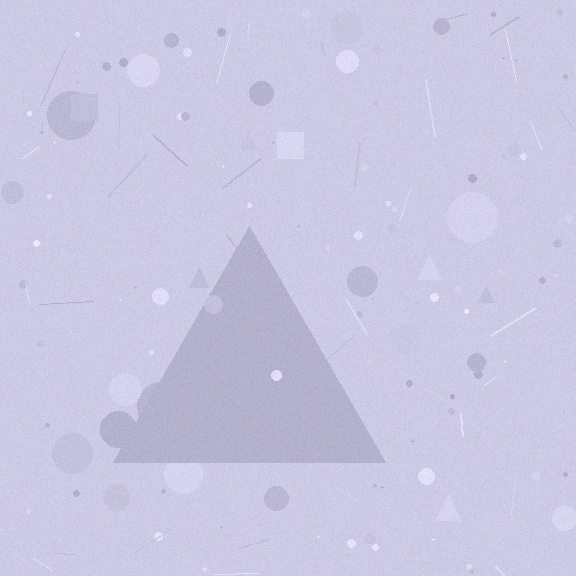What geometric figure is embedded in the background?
A triangle is embedded in the background.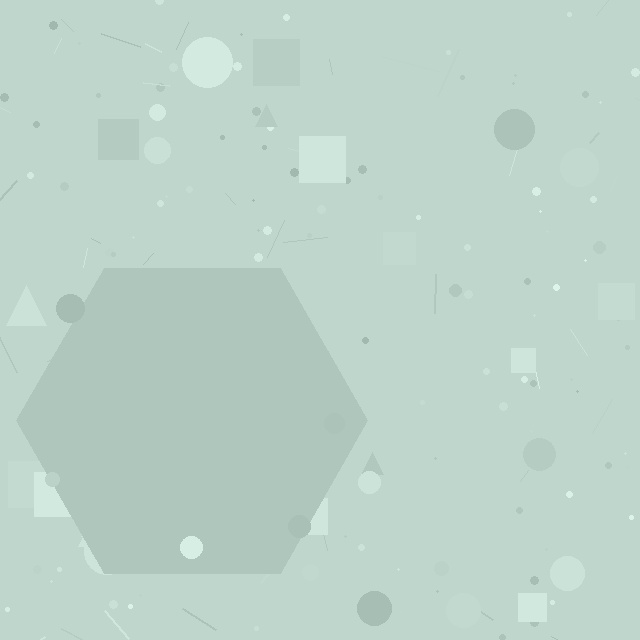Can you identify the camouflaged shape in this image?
The camouflaged shape is a hexagon.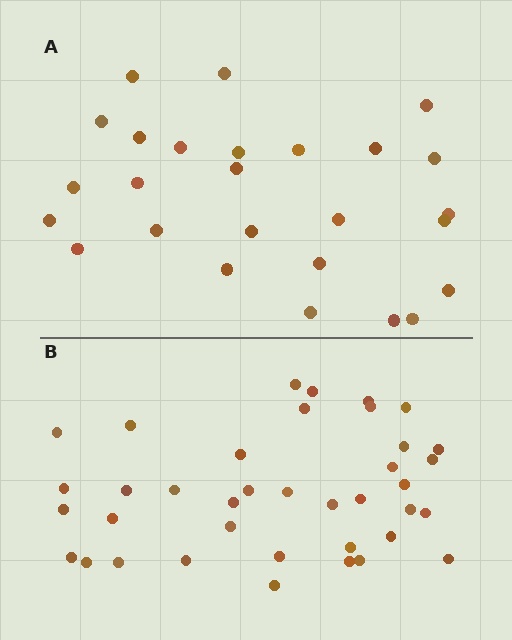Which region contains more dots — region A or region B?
Region B (the bottom region) has more dots.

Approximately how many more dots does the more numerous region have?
Region B has roughly 12 or so more dots than region A.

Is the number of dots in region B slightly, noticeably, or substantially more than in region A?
Region B has substantially more. The ratio is roughly 1.5 to 1.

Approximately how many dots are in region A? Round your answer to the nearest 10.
About 30 dots. (The exact count is 26, which rounds to 30.)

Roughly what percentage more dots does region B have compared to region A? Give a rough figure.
About 45% more.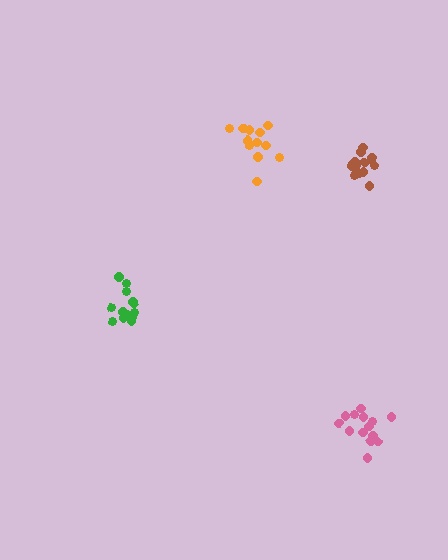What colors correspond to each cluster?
The clusters are colored: brown, pink, green, orange.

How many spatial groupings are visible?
There are 4 spatial groupings.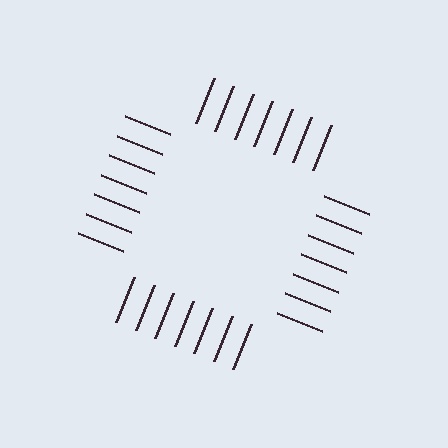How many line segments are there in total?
28 — 7 along each of the 4 edges.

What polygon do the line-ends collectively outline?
An illusory square — the line segments terminate on its edges but no continuous stroke is drawn.